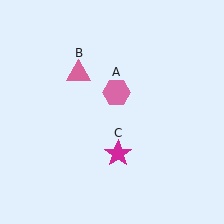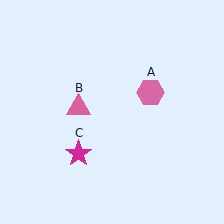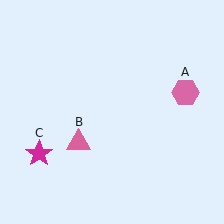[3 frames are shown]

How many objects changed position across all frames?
3 objects changed position: pink hexagon (object A), pink triangle (object B), magenta star (object C).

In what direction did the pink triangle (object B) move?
The pink triangle (object B) moved down.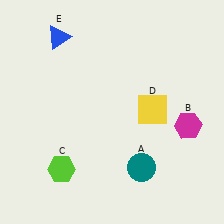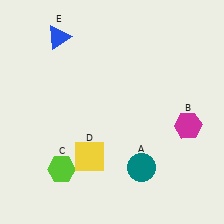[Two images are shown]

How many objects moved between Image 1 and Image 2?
1 object moved between the two images.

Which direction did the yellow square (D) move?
The yellow square (D) moved left.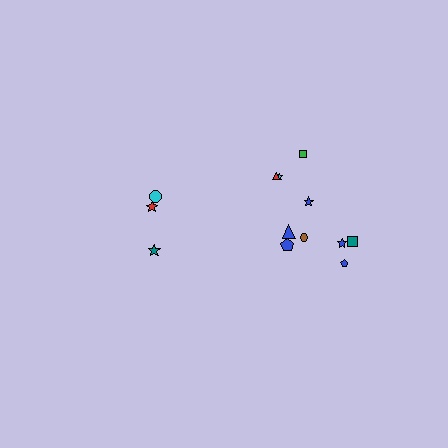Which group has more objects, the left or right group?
The right group.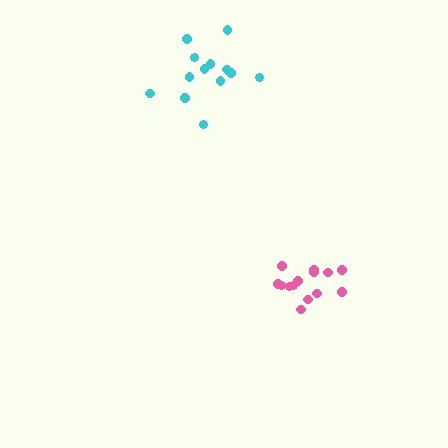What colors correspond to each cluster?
The clusters are colored: cyan, pink.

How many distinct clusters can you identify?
There are 2 distinct clusters.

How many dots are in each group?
Group 1: 13 dots, Group 2: 14 dots (27 total).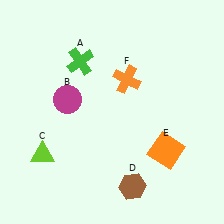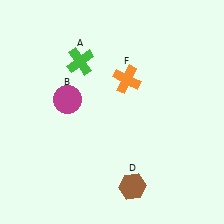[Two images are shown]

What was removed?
The orange square (E), the lime triangle (C) were removed in Image 2.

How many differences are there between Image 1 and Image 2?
There are 2 differences between the two images.